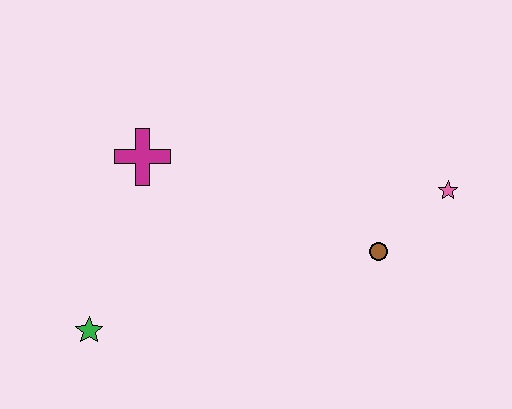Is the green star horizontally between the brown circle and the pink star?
No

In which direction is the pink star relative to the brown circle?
The pink star is to the right of the brown circle.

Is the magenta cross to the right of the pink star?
No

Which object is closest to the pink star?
The brown circle is closest to the pink star.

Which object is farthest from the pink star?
The green star is farthest from the pink star.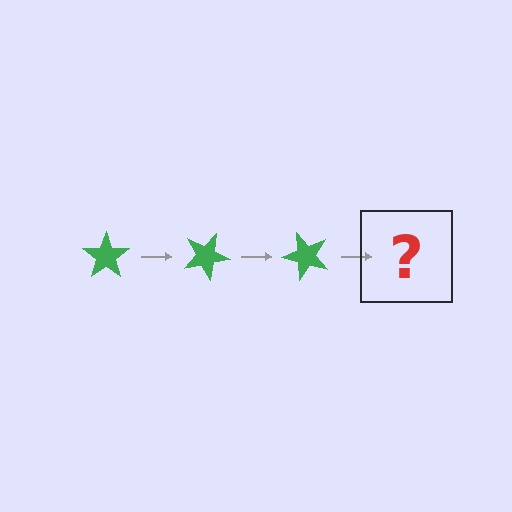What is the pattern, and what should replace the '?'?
The pattern is that the star rotates 25 degrees each step. The '?' should be a green star rotated 75 degrees.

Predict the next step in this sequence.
The next step is a green star rotated 75 degrees.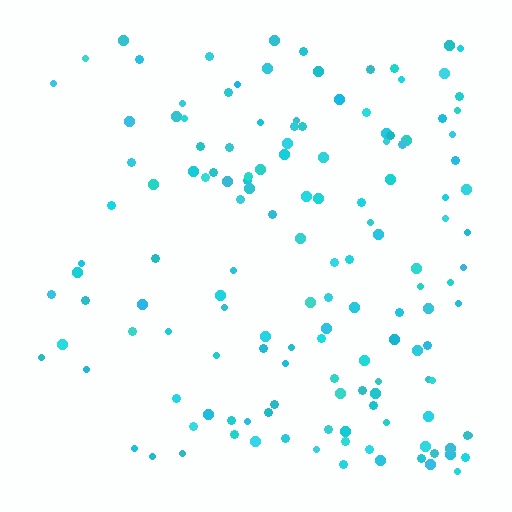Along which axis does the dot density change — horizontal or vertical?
Horizontal.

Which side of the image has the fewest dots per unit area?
The left.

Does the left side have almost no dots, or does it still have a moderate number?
Still a moderate number, just noticeably fewer than the right.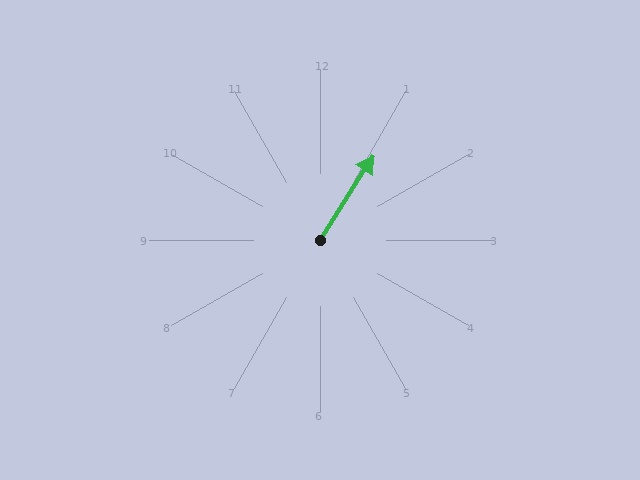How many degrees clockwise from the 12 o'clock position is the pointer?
Approximately 32 degrees.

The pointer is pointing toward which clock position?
Roughly 1 o'clock.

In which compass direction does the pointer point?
Northeast.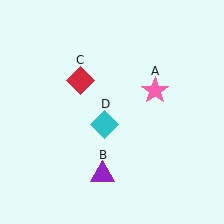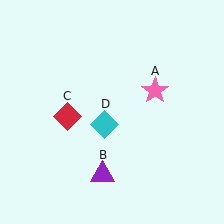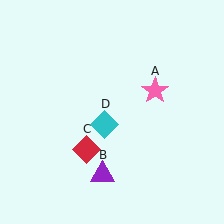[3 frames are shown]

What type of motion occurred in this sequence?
The red diamond (object C) rotated counterclockwise around the center of the scene.